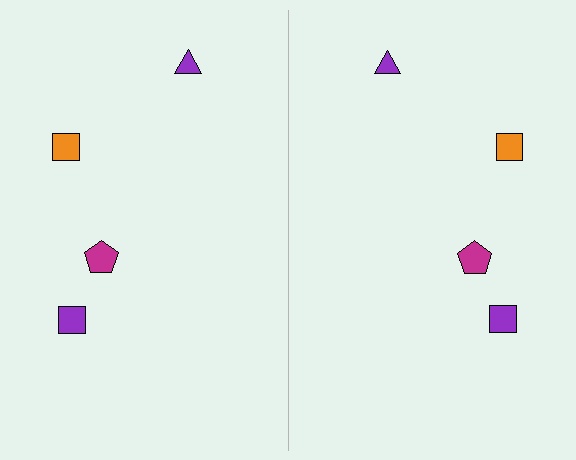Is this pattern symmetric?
Yes, this pattern has bilateral (reflection) symmetry.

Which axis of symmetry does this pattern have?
The pattern has a vertical axis of symmetry running through the center of the image.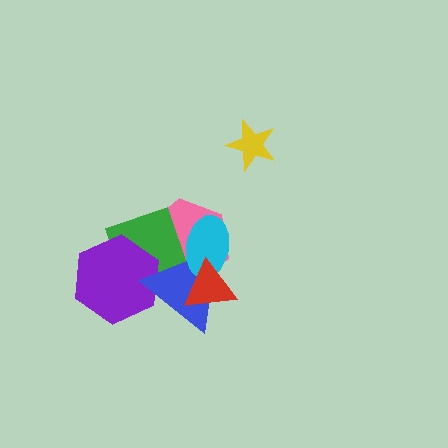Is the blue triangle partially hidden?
Yes, it is partially covered by another shape.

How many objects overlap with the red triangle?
3 objects overlap with the red triangle.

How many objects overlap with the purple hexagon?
3 objects overlap with the purple hexagon.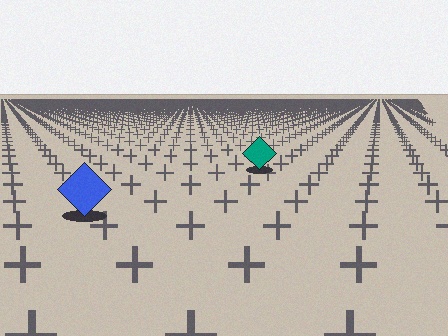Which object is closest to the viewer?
The blue diamond is closest. The texture marks near it are larger and more spread out.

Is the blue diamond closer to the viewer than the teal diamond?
Yes. The blue diamond is closer — you can tell from the texture gradient: the ground texture is coarser near it.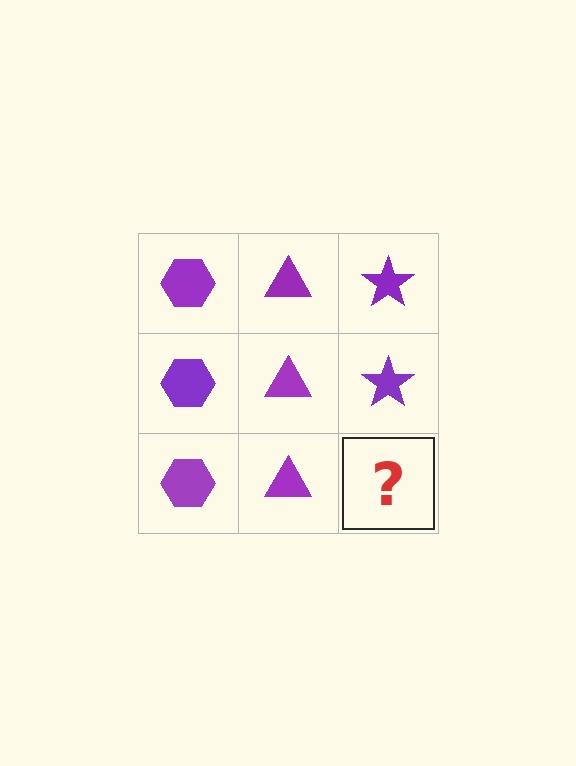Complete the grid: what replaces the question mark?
The question mark should be replaced with a purple star.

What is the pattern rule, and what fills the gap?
The rule is that each column has a consistent shape. The gap should be filled with a purple star.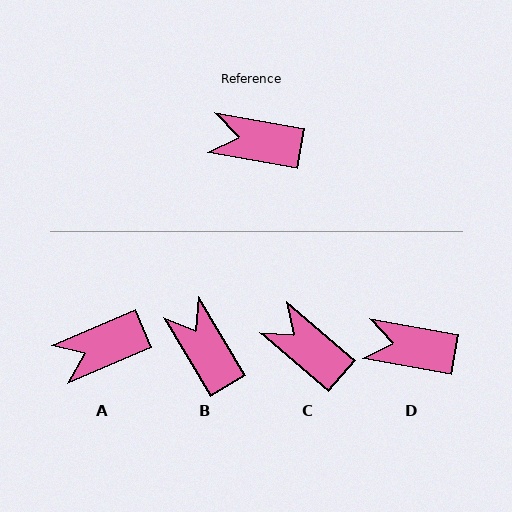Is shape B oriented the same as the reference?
No, it is off by about 49 degrees.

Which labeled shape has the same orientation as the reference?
D.